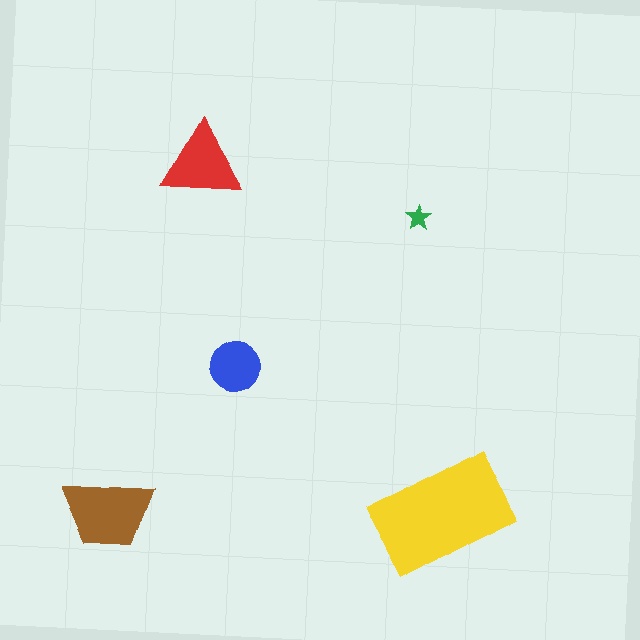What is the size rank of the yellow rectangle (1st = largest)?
1st.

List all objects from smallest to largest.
The green star, the blue circle, the red triangle, the brown trapezoid, the yellow rectangle.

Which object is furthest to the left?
The brown trapezoid is leftmost.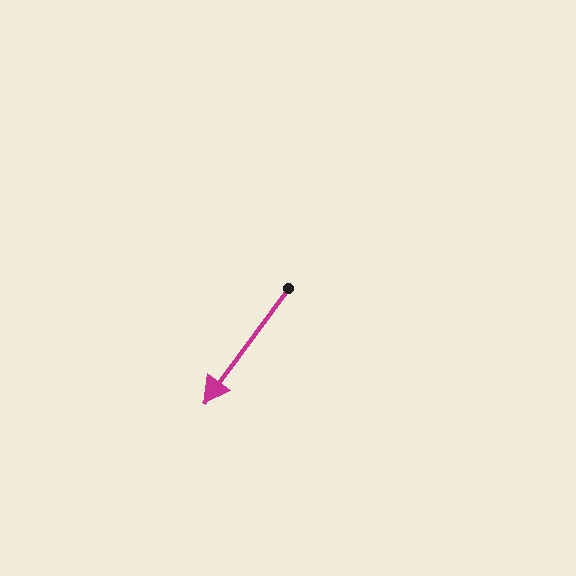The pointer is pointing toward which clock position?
Roughly 7 o'clock.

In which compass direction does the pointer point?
Southwest.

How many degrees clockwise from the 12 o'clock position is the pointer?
Approximately 216 degrees.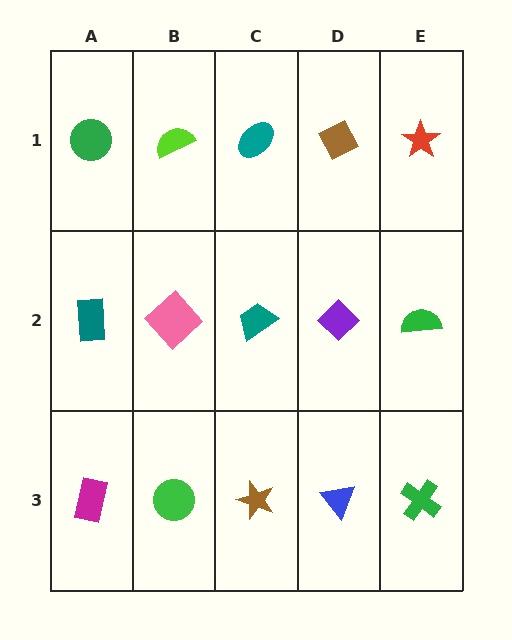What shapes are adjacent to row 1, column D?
A purple diamond (row 2, column D), a teal ellipse (row 1, column C), a red star (row 1, column E).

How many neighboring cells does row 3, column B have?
3.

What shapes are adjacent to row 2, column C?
A teal ellipse (row 1, column C), a brown star (row 3, column C), a pink diamond (row 2, column B), a purple diamond (row 2, column D).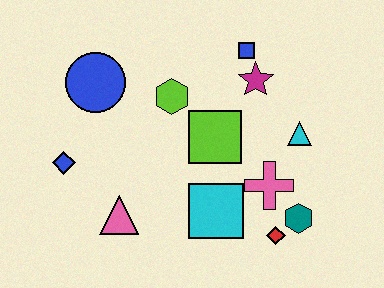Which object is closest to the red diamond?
The teal hexagon is closest to the red diamond.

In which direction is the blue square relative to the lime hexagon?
The blue square is to the right of the lime hexagon.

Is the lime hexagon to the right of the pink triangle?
Yes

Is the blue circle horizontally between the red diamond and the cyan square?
No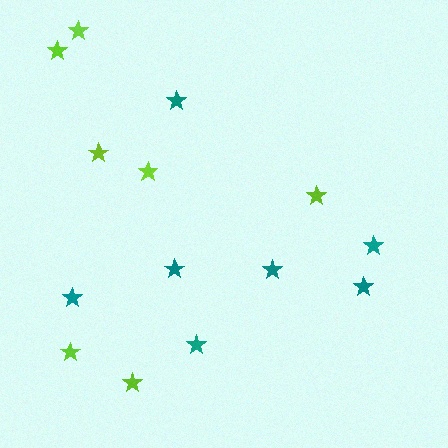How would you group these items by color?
There are 2 groups: one group of teal stars (7) and one group of lime stars (7).